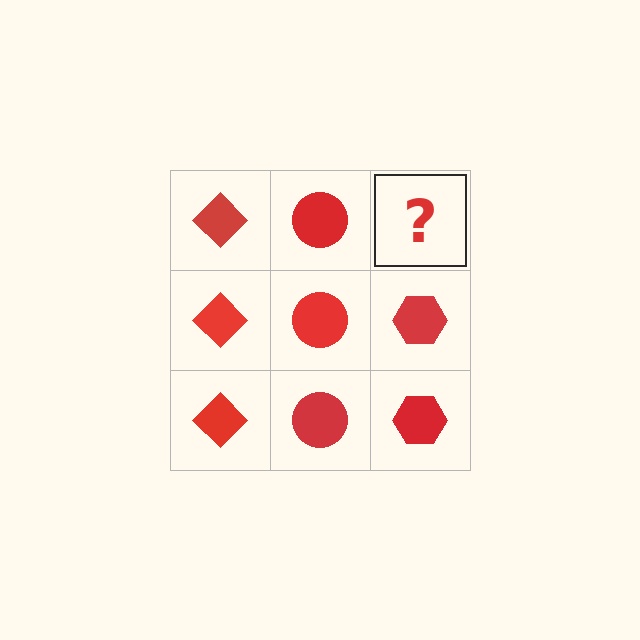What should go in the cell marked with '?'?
The missing cell should contain a red hexagon.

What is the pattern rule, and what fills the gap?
The rule is that each column has a consistent shape. The gap should be filled with a red hexagon.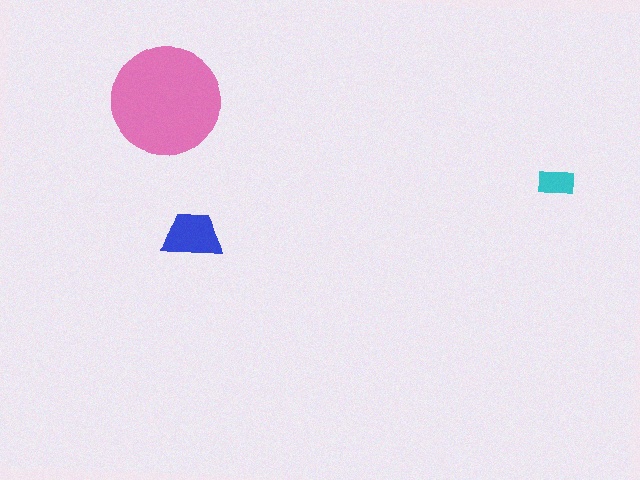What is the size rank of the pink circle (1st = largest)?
1st.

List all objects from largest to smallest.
The pink circle, the blue trapezoid, the cyan rectangle.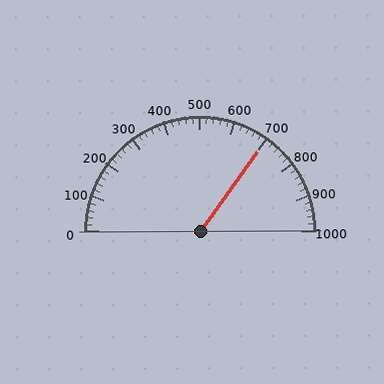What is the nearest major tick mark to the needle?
The nearest major tick mark is 700.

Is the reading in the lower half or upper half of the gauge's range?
The reading is in the upper half of the range (0 to 1000).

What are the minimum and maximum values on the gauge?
The gauge ranges from 0 to 1000.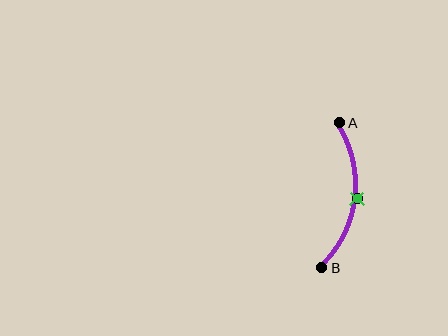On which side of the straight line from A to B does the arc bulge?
The arc bulges to the right of the straight line connecting A and B.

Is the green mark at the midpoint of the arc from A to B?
Yes. The green mark lies on the arc at equal arc-length from both A and B — it is the arc midpoint.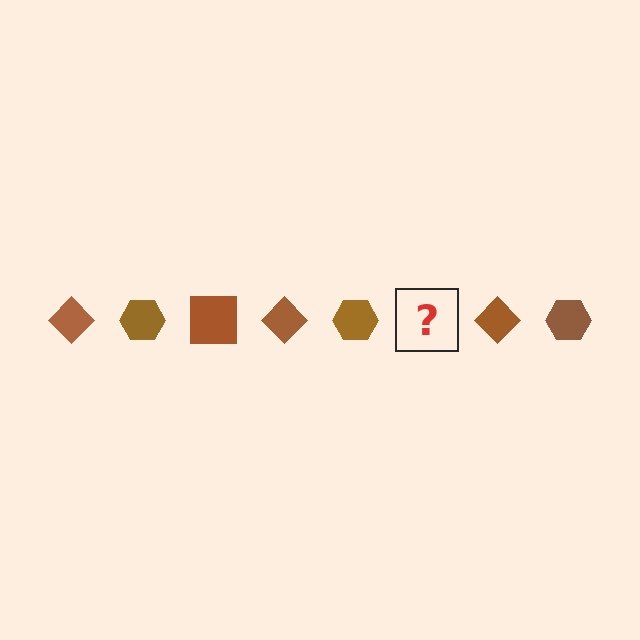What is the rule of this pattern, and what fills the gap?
The rule is that the pattern cycles through diamond, hexagon, square shapes in brown. The gap should be filled with a brown square.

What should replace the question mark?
The question mark should be replaced with a brown square.